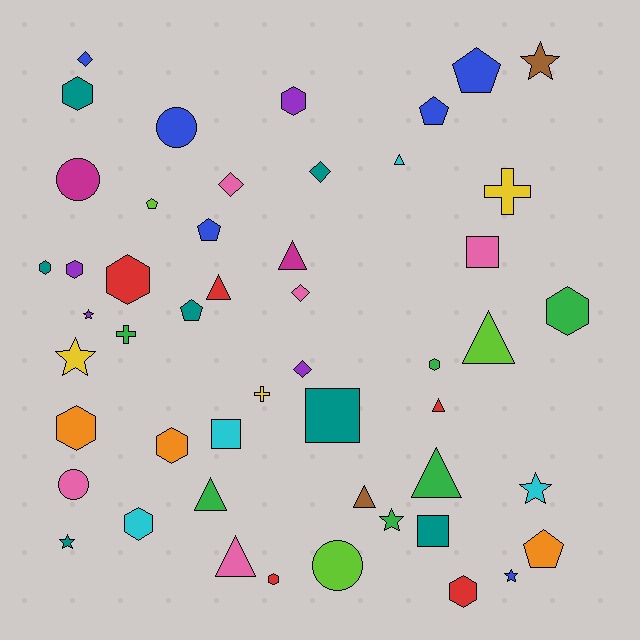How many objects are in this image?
There are 50 objects.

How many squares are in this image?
There are 4 squares.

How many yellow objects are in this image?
There are 3 yellow objects.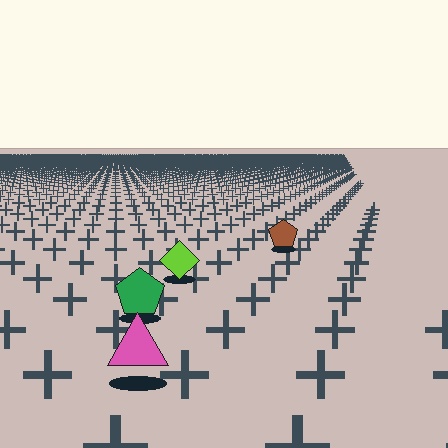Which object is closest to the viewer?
The pink triangle is closest. The texture marks near it are larger and more spread out.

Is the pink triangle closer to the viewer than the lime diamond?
Yes. The pink triangle is closer — you can tell from the texture gradient: the ground texture is coarser near it.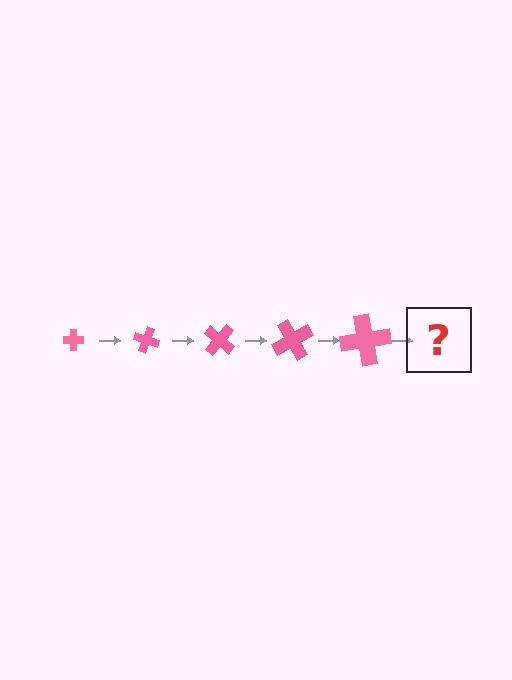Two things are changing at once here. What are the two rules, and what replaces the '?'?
The two rules are that the cross grows larger each step and it rotates 20 degrees each step. The '?' should be a cross, larger than the previous one and rotated 100 degrees from the start.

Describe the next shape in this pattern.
It should be a cross, larger than the previous one and rotated 100 degrees from the start.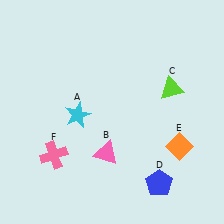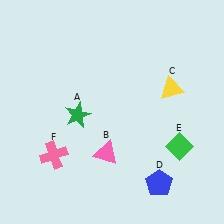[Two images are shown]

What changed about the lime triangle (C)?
In Image 1, C is lime. In Image 2, it changed to yellow.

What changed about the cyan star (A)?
In Image 1, A is cyan. In Image 2, it changed to green.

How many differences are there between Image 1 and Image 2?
There are 3 differences between the two images.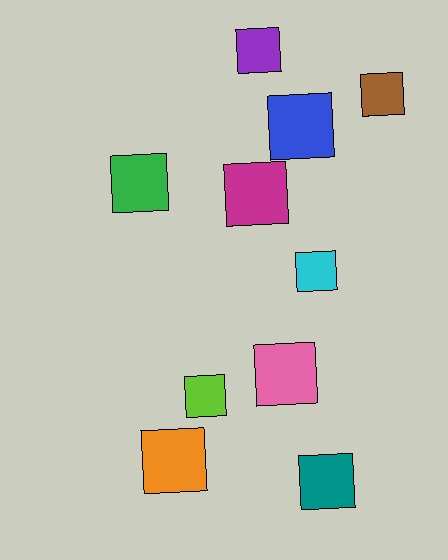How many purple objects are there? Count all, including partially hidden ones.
There is 1 purple object.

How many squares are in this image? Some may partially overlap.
There are 10 squares.